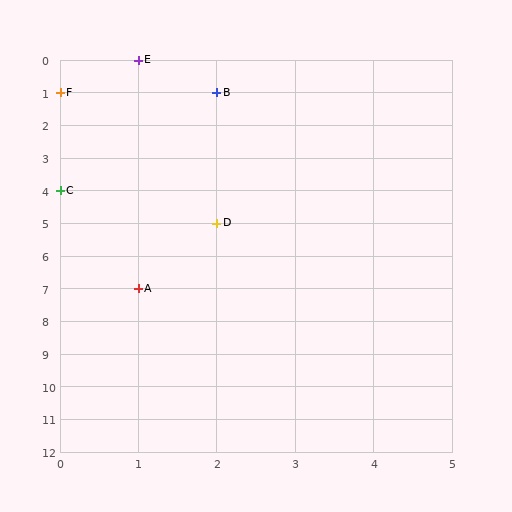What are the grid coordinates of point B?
Point B is at grid coordinates (2, 1).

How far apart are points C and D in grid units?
Points C and D are 2 columns and 1 row apart (about 2.2 grid units diagonally).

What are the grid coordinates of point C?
Point C is at grid coordinates (0, 4).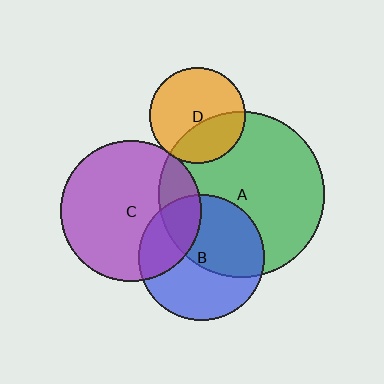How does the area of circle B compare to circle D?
Approximately 1.7 times.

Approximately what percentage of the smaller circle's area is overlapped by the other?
Approximately 35%.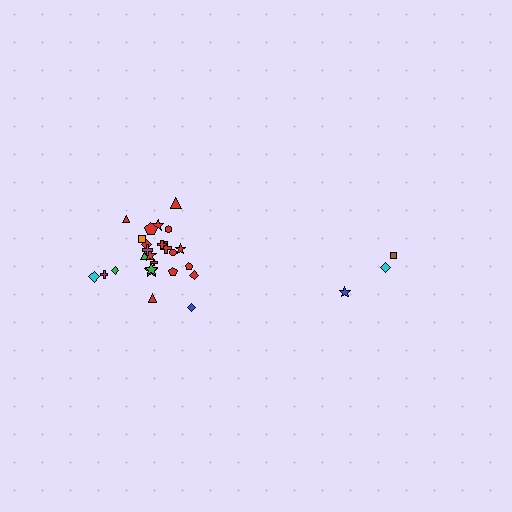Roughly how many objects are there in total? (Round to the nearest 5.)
Roughly 30 objects in total.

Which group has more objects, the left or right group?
The left group.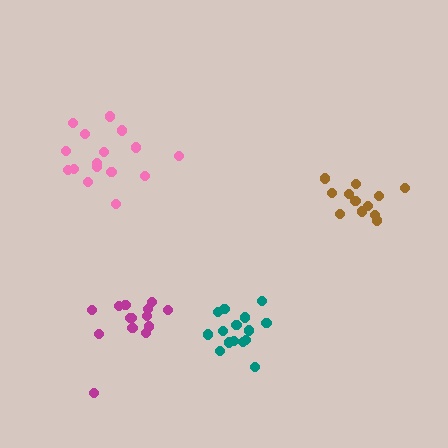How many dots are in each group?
Group 1: 16 dots, Group 2: 15 dots, Group 3: 14 dots, Group 4: 12 dots (57 total).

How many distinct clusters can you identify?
There are 4 distinct clusters.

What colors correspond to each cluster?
The clusters are colored: pink, teal, magenta, brown.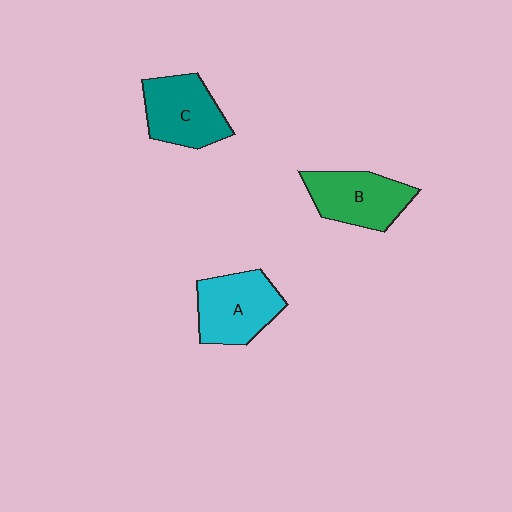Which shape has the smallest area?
Shape C (teal).